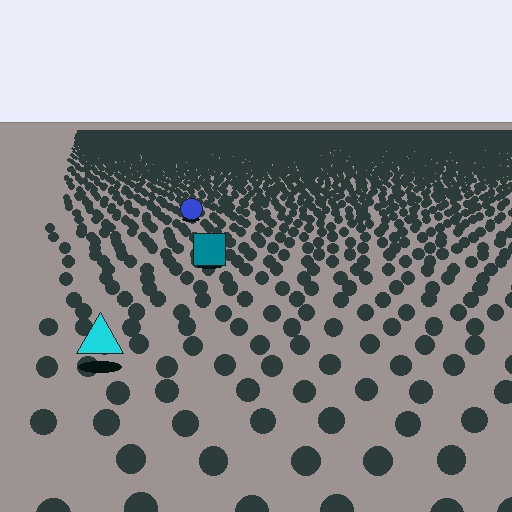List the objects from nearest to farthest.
From nearest to farthest: the cyan triangle, the teal square, the blue circle.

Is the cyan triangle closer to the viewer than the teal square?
Yes. The cyan triangle is closer — you can tell from the texture gradient: the ground texture is coarser near it.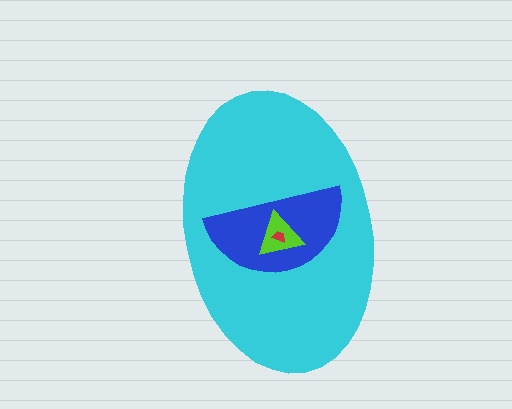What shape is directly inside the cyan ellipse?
The blue semicircle.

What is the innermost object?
The red trapezoid.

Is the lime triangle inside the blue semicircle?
Yes.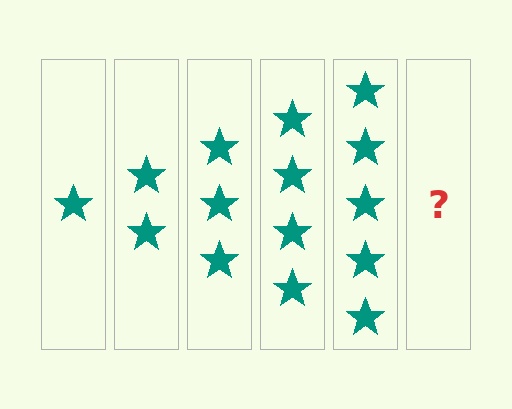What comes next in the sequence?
The next element should be 6 stars.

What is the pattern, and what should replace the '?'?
The pattern is that each step adds one more star. The '?' should be 6 stars.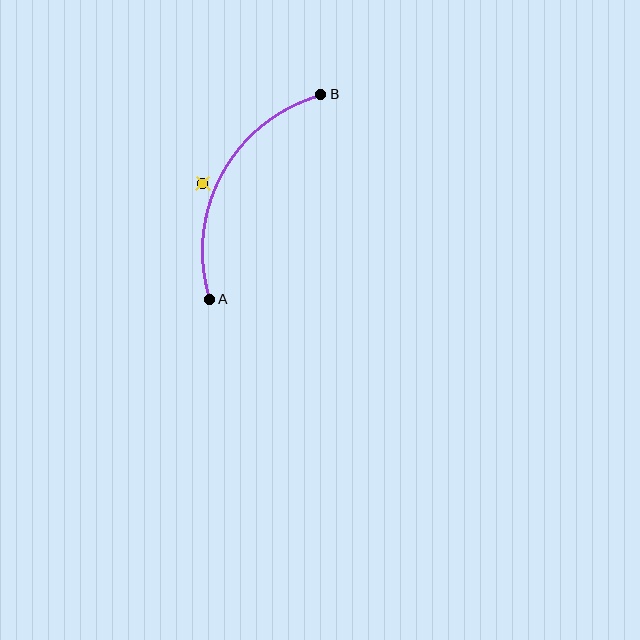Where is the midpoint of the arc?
The arc midpoint is the point on the curve farthest from the straight line joining A and B. It sits to the left of that line.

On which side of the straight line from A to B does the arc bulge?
The arc bulges to the left of the straight line connecting A and B.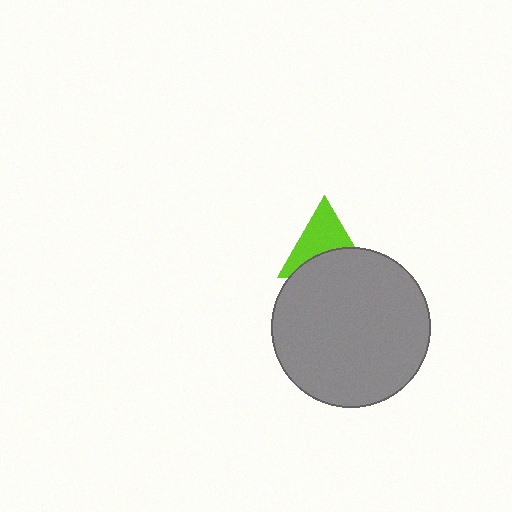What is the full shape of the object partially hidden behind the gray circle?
The partially hidden object is a lime triangle.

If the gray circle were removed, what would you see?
You would see the complete lime triangle.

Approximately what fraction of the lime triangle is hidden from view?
Roughly 43% of the lime triangle is hidden behind the gray circle.